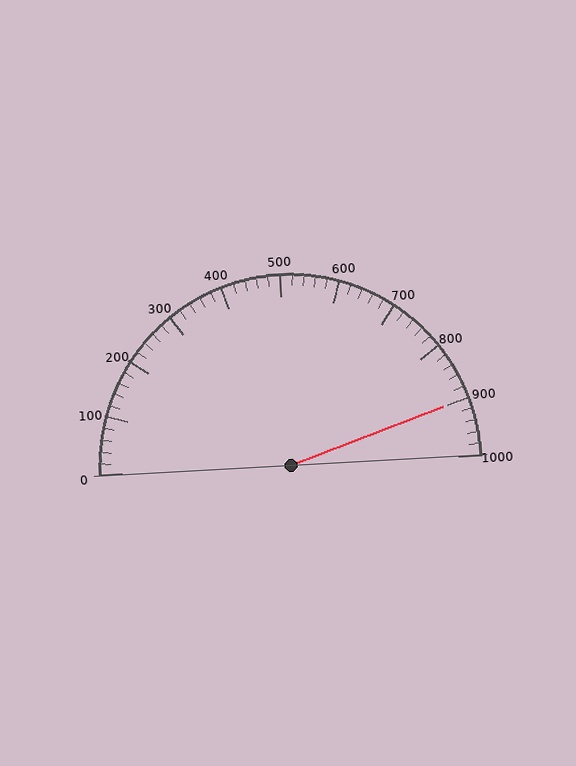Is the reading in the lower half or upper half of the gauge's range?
The reading is in the upper half of the range (0 to 1000).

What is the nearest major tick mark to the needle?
The nearest major tick mark is 900.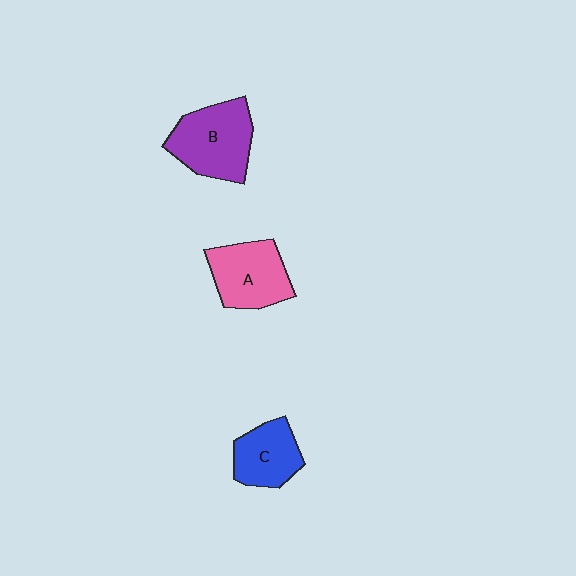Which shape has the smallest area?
Shape C (blue).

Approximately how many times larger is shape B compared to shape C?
Approximately 1.4 times.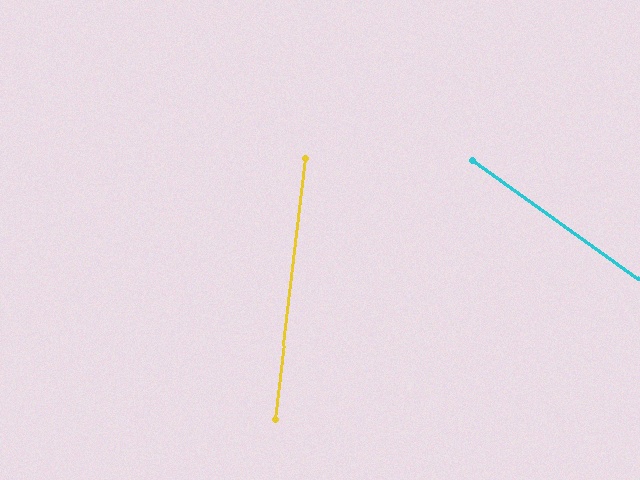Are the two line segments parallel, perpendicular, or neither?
Neither parallel nor perpendicular — they differ by about 61°.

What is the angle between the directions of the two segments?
Approximately 61 degrees.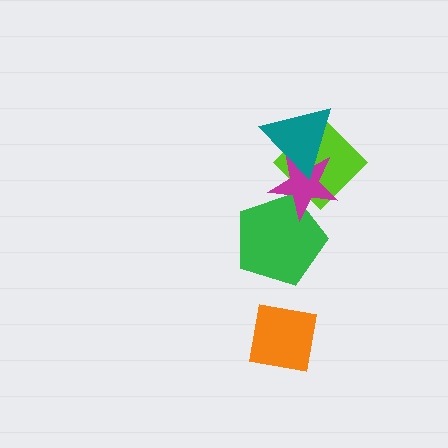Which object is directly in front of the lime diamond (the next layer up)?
The magenta star is directly in front of the lime diamond.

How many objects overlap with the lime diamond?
2 objects overlap with the lime diamond.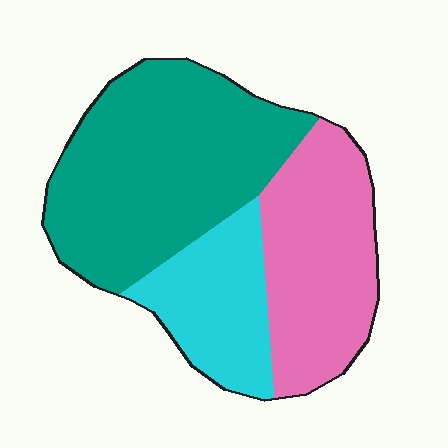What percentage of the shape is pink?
Pink covers around 30% of the shape.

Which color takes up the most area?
Teal, at roughly 50%.